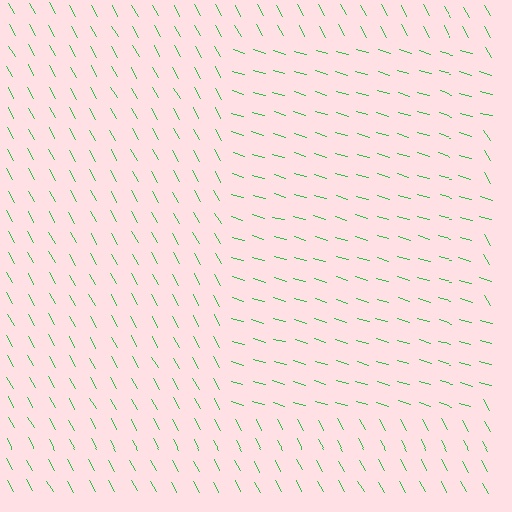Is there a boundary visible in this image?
Yes, there is a texture boundary formed by a change in line orientation.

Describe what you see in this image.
The image is filled with small green line segments. A rectangle region in the image has lines oriented differently from the surrounding lines, creating a visible texture boundary.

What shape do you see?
I see a rectangle.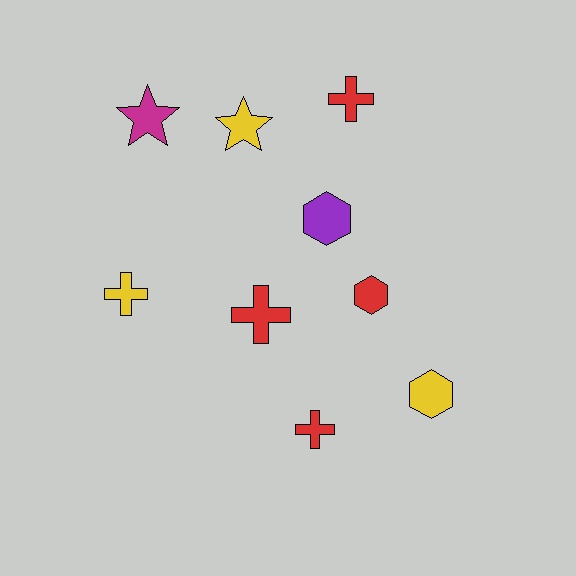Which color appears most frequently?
Red, with 4 objects.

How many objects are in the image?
There are 9 objects.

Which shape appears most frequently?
Cross, with 4 objects.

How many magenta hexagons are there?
There are no magenta hexagons.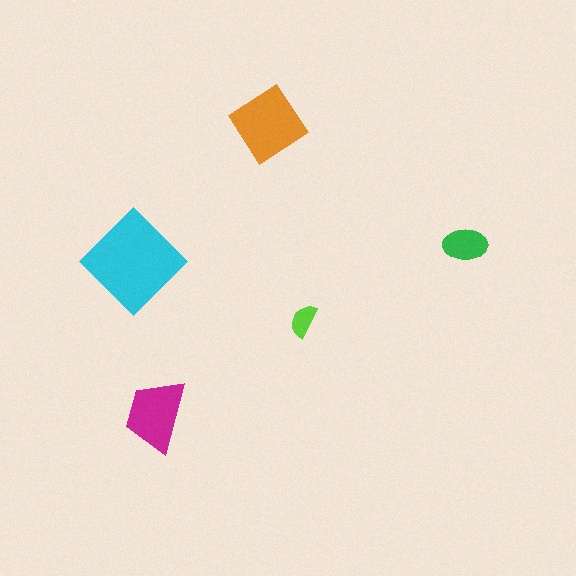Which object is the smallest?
The lime semicircle.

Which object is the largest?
The cyan diamond.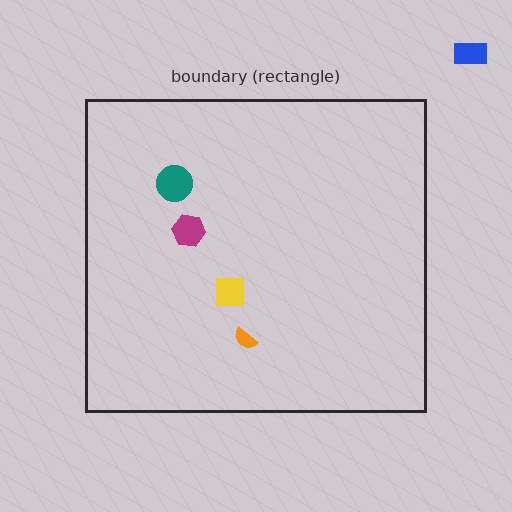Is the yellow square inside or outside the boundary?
Inside.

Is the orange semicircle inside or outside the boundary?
Inside.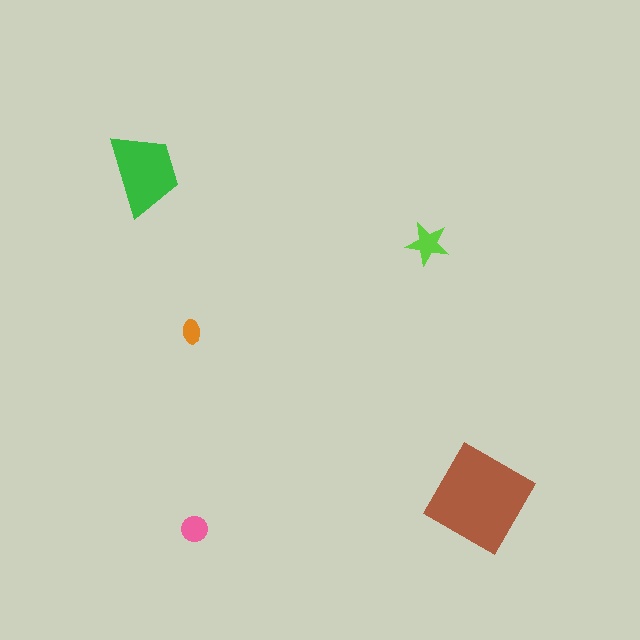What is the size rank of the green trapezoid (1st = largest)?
2nd.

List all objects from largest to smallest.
The brown diamond, the green trapezoid, the lime star, the pink circle, the orange ellipse.